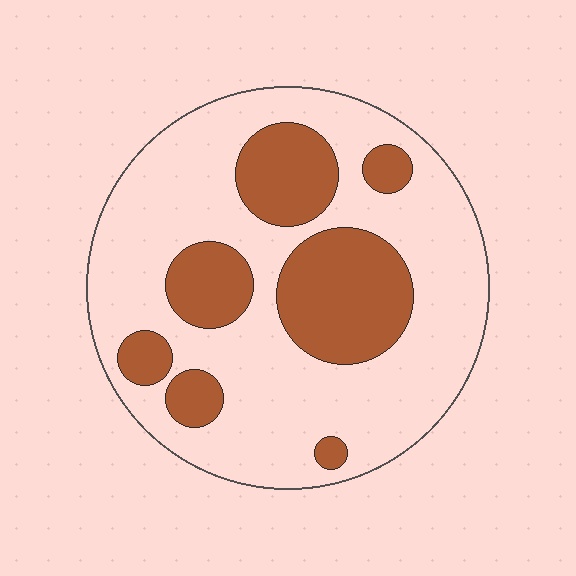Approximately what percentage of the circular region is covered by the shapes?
Approximately 30%.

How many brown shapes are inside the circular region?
7.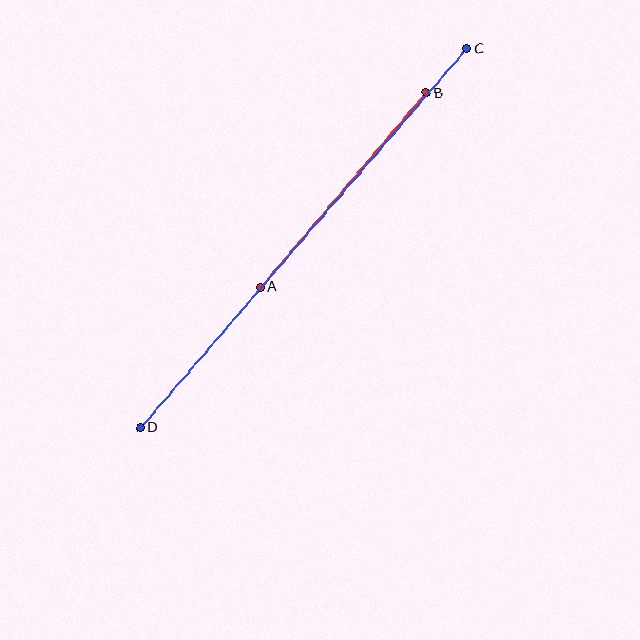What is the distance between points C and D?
The distance is approximately 500 pixels.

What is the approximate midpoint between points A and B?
The midpoint is at approximately (343, 190) pixels.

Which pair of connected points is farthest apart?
Points C and D are farthest apart.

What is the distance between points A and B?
The distance is approximately 255 pixels.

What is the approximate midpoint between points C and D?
The midpoint is at approximately (304, 238) pixels.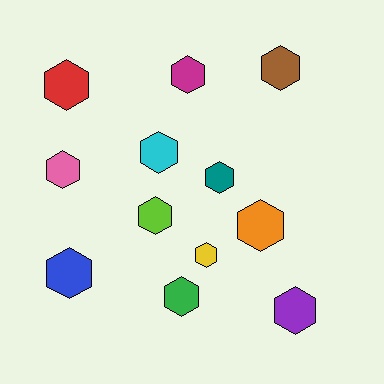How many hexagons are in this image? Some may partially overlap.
There are 12 hexagons.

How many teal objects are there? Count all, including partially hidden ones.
There is 1 teal object.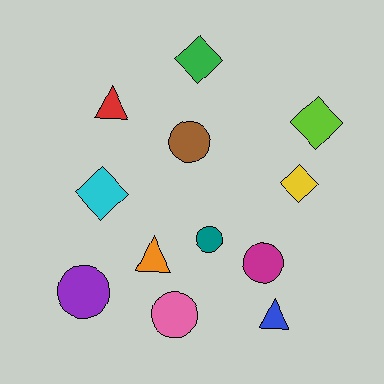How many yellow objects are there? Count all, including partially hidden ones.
There is 1 yellow object.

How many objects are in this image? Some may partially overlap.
There are 12 objects.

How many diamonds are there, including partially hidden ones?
There are 4 diamonds.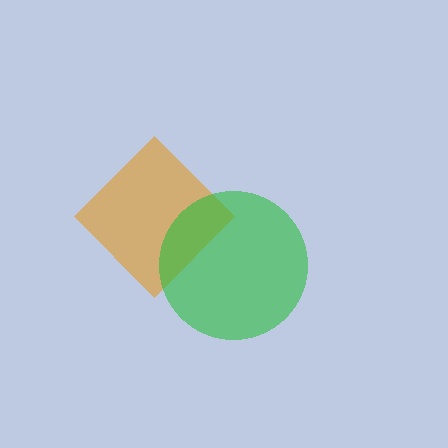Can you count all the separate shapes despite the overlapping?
Yes, there are 2 separate shapes.